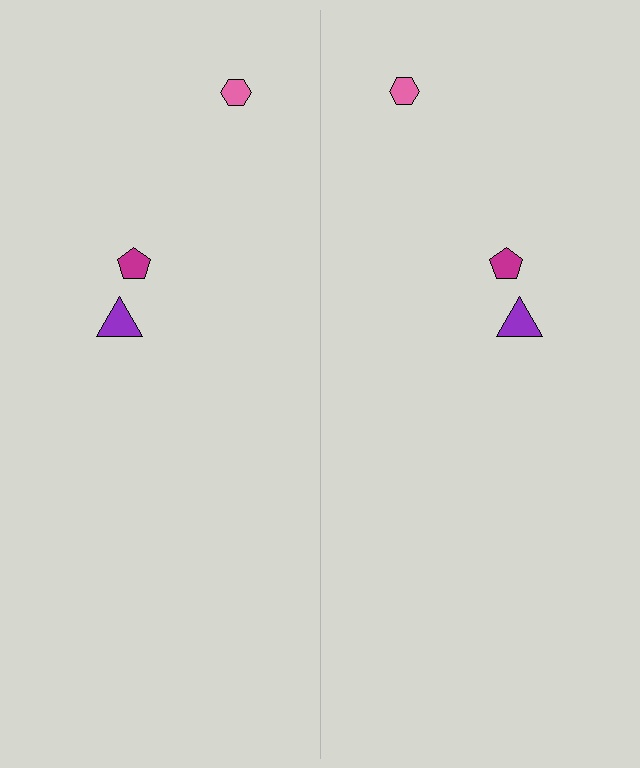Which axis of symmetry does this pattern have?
The pattern has a vertical axis of symmetry running through the center of the image.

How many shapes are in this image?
There are 6 shapes in this image.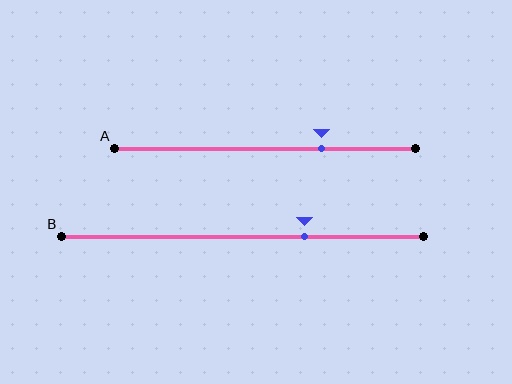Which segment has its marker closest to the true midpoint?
Segment B has its marker closest to the true midpoint.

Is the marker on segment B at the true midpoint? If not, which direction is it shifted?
No, the marker on segment B is shifted to the right by about 17% of the segment length.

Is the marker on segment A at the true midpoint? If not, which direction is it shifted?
No, the marker on segment A is shifted to the right by about 19% of the segment length.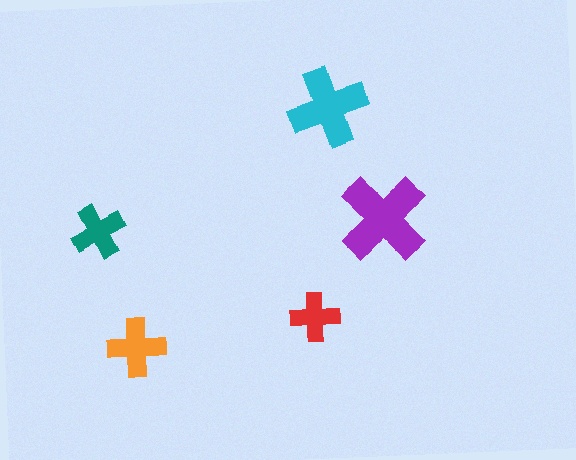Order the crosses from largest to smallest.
the purple one, the cyan one, the orange one, the teal one, the red one.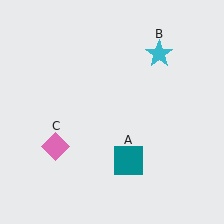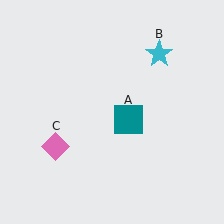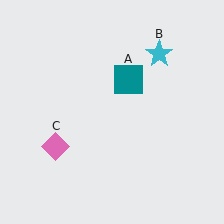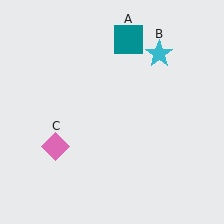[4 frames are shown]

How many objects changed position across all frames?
1 object changed position: teal square (object A).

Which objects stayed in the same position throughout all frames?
Cyan star (object B) and pink diamond (object C) remained stationary.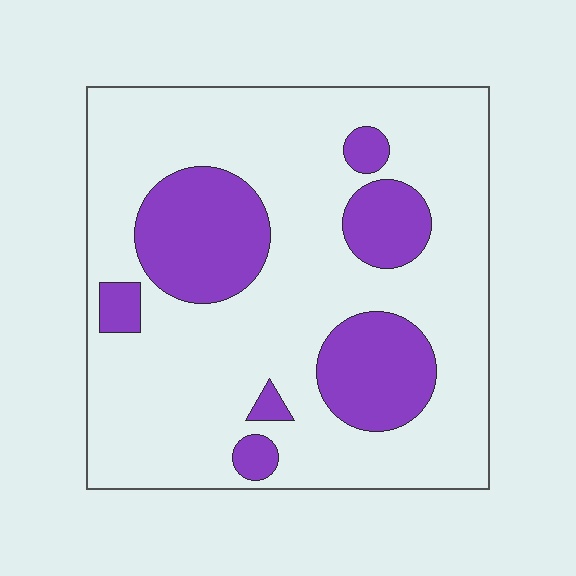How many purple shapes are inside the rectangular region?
7.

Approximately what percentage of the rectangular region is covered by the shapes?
Approximately 25%.